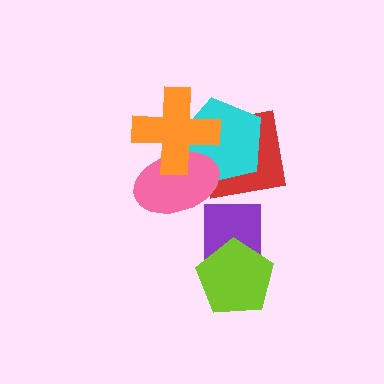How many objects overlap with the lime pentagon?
1 object overlaps with the lime pentagon.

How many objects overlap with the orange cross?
3 objects overlap with the orange cross.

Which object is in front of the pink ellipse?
The orange cross is in front of the pink ellipse.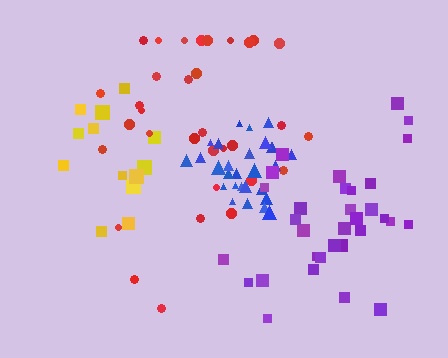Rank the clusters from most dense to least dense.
blue, purple, yellow, red.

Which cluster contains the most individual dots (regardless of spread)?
Red (33).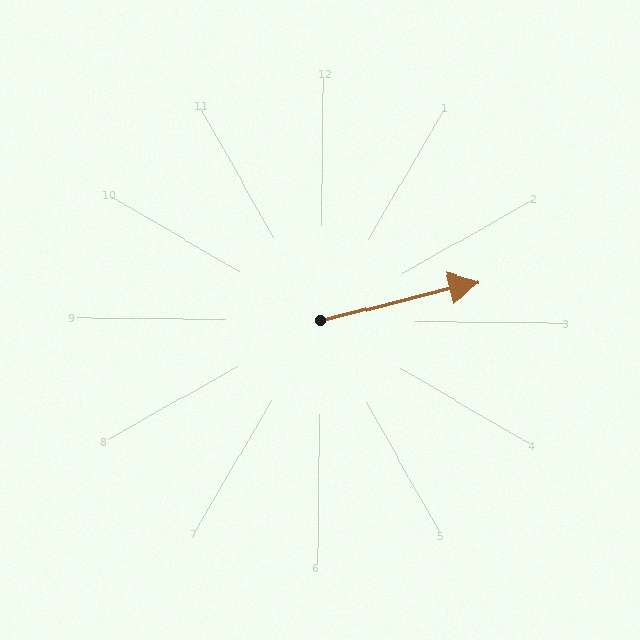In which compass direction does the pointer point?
East.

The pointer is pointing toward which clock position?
Roughly 3 o'clock.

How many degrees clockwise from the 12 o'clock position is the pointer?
Approximately 76 degrees.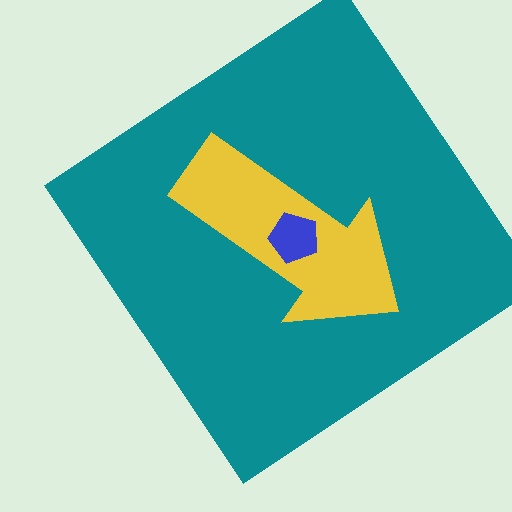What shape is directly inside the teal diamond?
The yellow arrow.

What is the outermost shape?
The teal diamond.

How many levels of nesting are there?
3.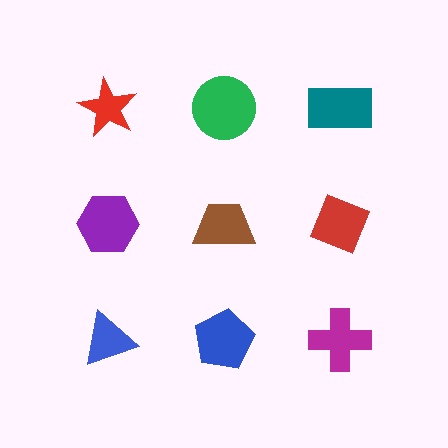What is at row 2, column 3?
A red diamond.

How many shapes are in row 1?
3 shapes.